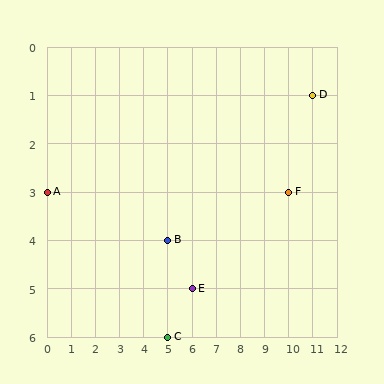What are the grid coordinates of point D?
Point D is at grid coordinates (11, 1).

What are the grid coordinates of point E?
Point E is at grid coordinates (6, 5).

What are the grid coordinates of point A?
Point A is at grid coordinates (0, 3).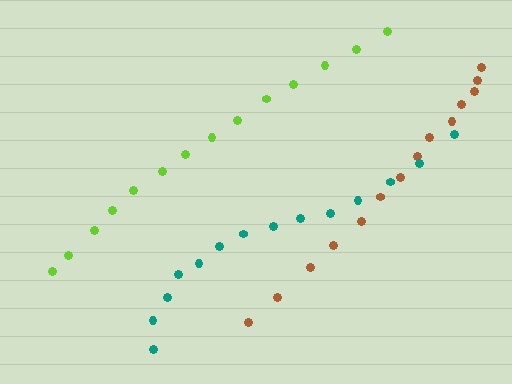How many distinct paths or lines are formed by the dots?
There are 3 distinct paths.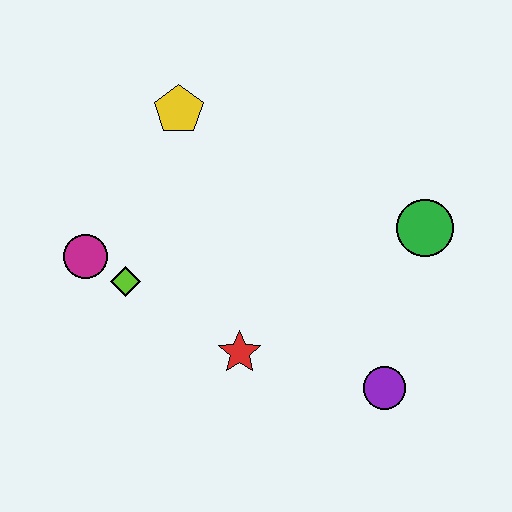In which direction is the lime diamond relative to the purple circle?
The lime diamond is to the left of the purple circle.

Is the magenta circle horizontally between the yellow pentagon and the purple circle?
No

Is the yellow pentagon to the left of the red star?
Yes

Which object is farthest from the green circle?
The magenta circle is farthest from the green circle.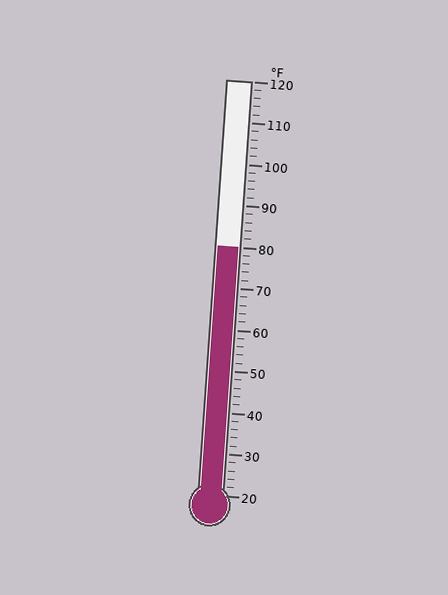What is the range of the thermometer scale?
The thermometer scale ranges from 20°F to 120°F.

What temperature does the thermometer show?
The thermometer shows approximately 80°F.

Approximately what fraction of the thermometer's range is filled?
The thermometer is filled to approximately 60% of its range.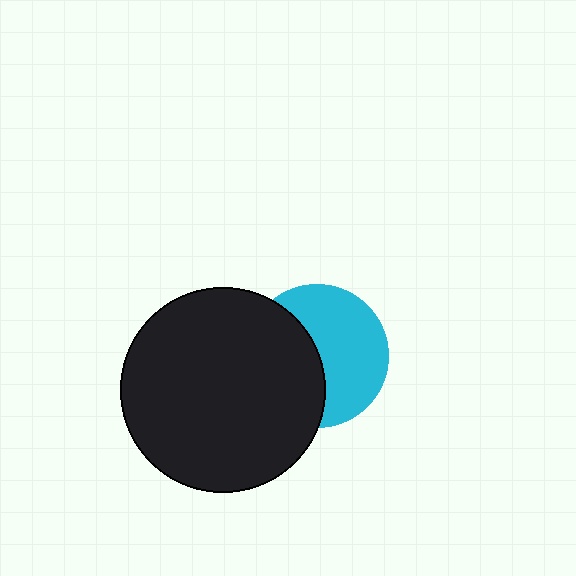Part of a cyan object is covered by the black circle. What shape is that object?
It is a circle.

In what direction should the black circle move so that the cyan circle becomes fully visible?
The black circle should move left. That is the shortest direction to clear the overlap and leave the cyan circle fully visible.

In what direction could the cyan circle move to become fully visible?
The cyan circle could move right. That would shift it out from behind the black circle entirely.